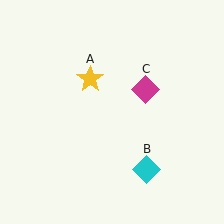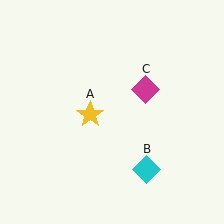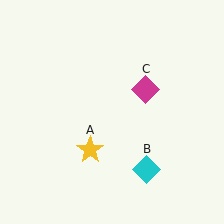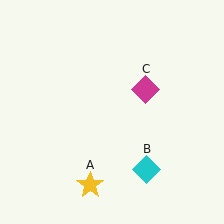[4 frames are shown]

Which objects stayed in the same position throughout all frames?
Cyan diamond (object B) and magenta diamond (object C) remained stationary.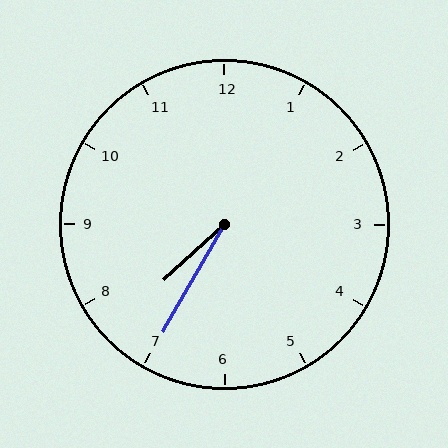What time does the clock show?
7:35.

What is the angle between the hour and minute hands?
Approximately 18 degrees.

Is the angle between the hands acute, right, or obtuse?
It is acute.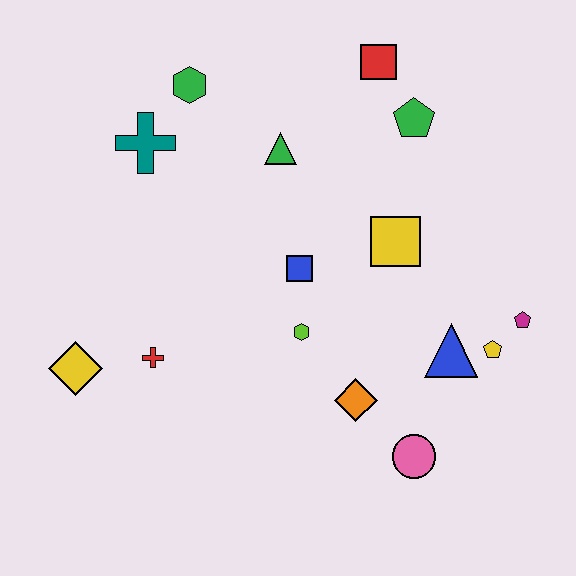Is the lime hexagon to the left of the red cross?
No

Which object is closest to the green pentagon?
The red square is closest to the green pentagon.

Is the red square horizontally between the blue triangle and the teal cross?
Yes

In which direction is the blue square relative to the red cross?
The blue square is to the right of the red cross.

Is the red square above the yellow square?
Yes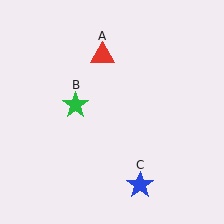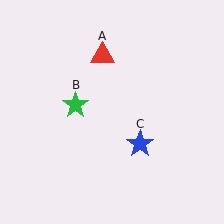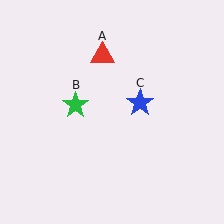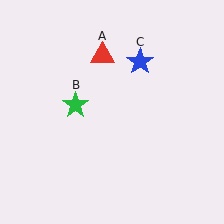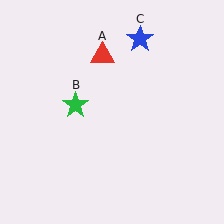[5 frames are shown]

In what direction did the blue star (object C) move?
The blue star (object C) moved up.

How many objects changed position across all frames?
1 object changed position: blue star (object C).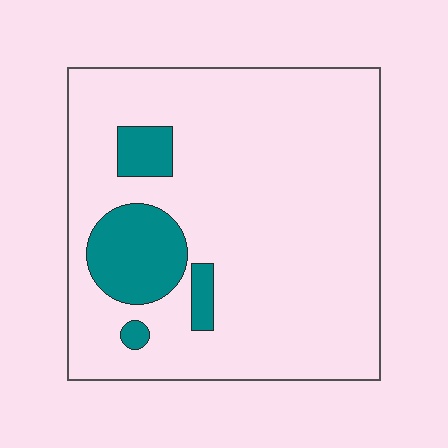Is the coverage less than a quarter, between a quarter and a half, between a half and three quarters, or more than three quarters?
Less than a quarter.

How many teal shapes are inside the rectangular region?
4.